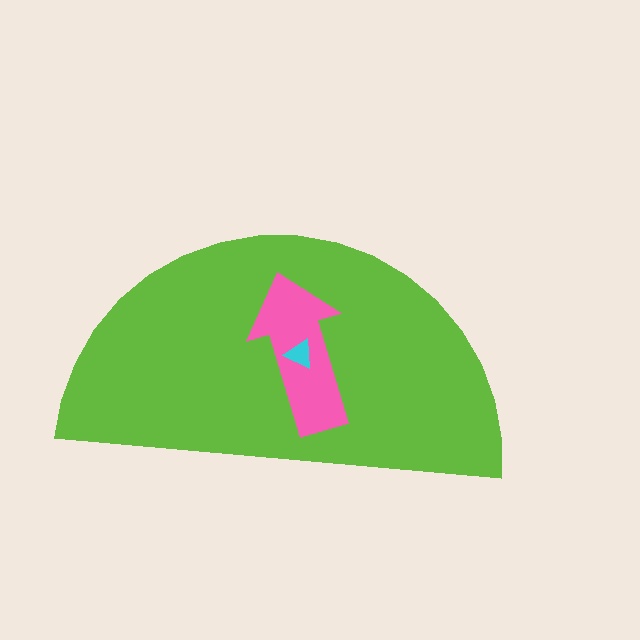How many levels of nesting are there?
3.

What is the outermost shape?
The lime semicircle.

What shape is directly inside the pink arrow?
The cyan triangle.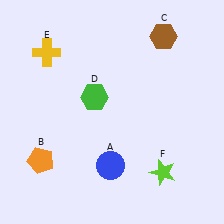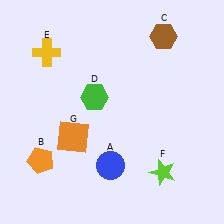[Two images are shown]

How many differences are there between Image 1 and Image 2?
There is 1 difference between the two images.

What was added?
An orange square (G) was added in Image 2.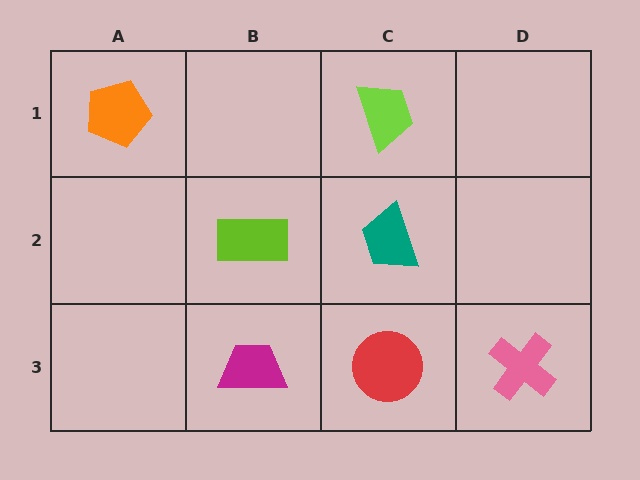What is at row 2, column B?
A lime rectangle.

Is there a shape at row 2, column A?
No, that cell is empty.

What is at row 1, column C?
A lime trapezoid.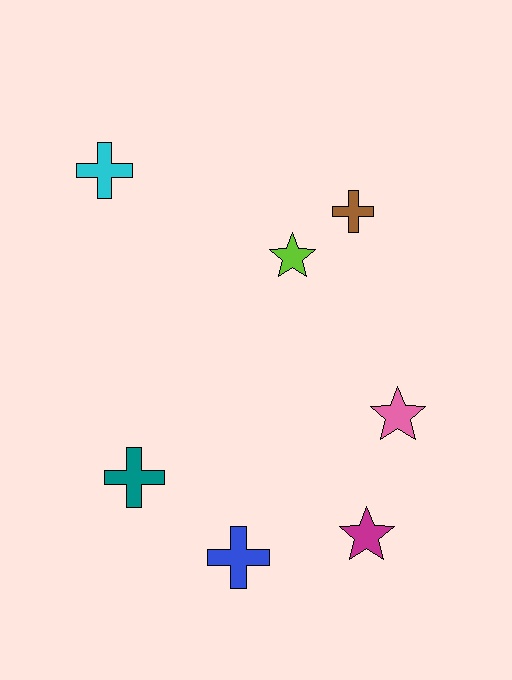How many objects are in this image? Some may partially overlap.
There are 7 objects.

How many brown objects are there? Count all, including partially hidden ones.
There is 1 brown object.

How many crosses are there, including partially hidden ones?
There are 4 crosses.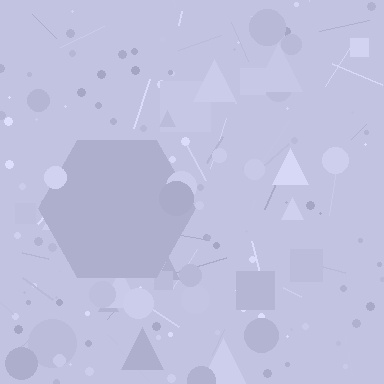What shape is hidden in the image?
A hexagon is hidden in the image.